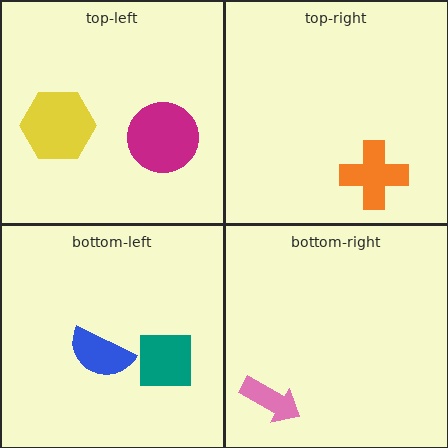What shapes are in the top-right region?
The orange cross.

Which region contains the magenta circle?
The top-left region.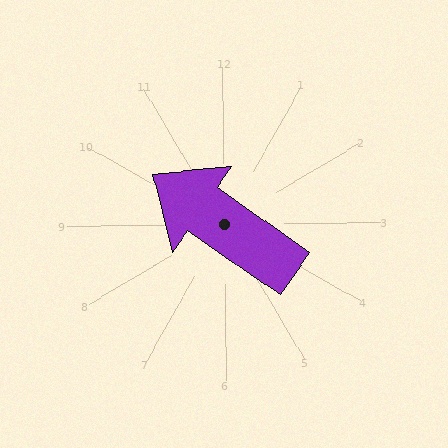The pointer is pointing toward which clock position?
Roughly 10 o'clock.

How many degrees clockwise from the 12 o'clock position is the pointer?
Approximately 305 degrees.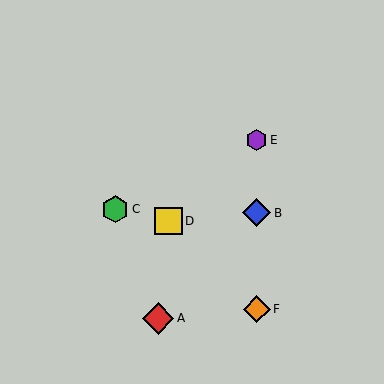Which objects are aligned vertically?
Objects B, E, F are aligned vertically.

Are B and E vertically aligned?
Yes, both are at x≈257.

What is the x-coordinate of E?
Object E is at x≈257.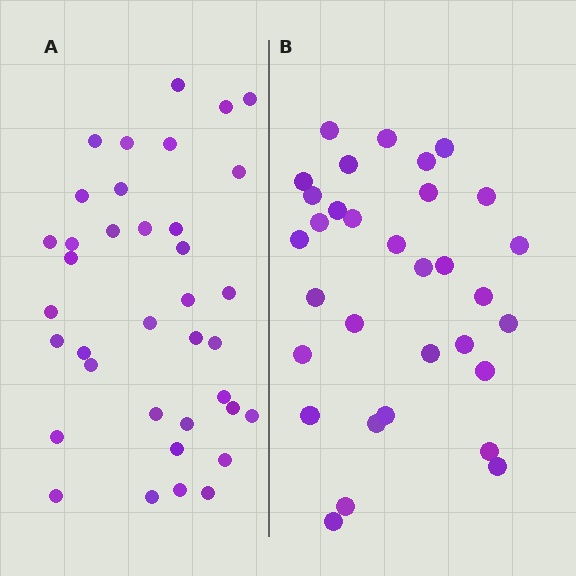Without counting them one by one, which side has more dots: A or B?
Region A (the left region) has more dots.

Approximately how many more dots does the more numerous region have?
Region A has about 5 more dots than region B.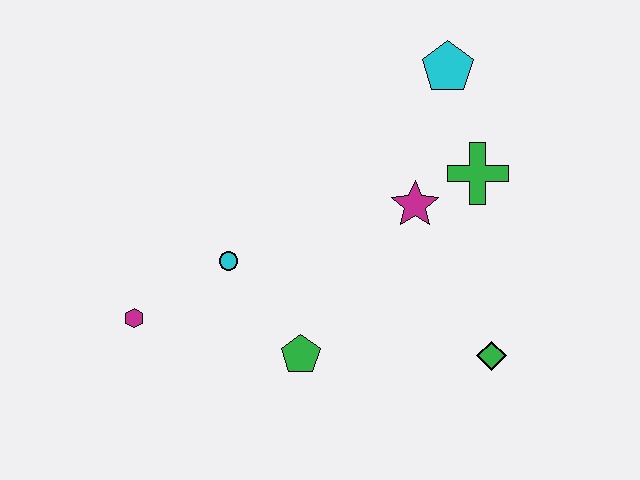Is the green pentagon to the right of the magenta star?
No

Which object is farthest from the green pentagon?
The cyan pentagon is farthest from the green pentagon.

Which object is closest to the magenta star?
The green cross is closest to the magenta star.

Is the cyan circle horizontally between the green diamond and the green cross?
No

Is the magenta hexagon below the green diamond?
No